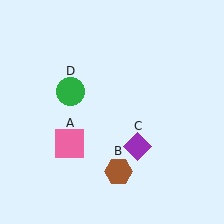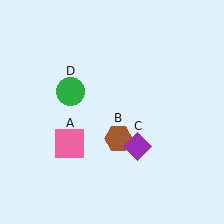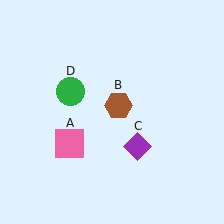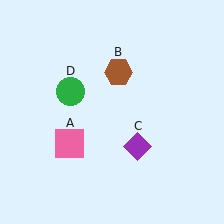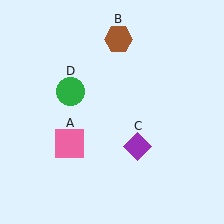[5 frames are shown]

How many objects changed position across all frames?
1 object changed position: brown hexagon (object B).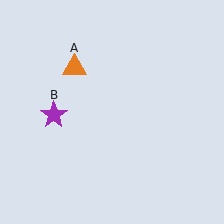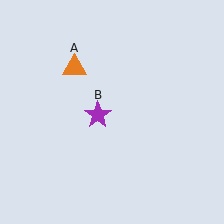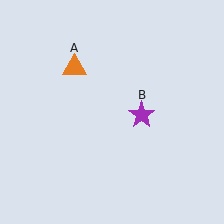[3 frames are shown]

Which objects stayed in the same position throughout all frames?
Orange triangle (object A) remained stationary.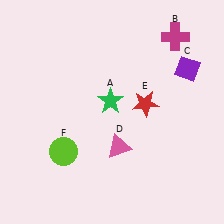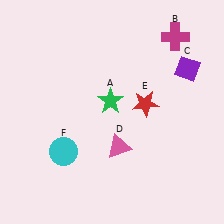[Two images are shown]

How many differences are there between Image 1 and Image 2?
There is 1 difference between the two images.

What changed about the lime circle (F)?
In Image 1, F is lime. In Image 2, it changed to cyan.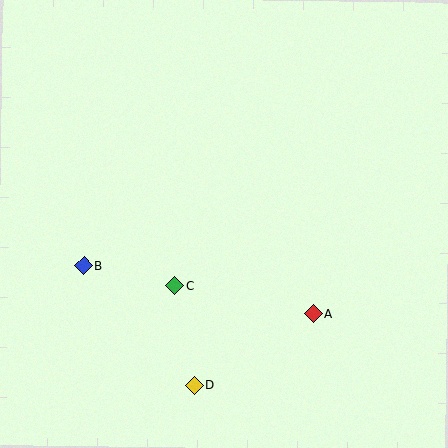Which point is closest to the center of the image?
Point C at (175, 285) is closest to the center.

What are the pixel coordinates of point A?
Point A is at (313, 314).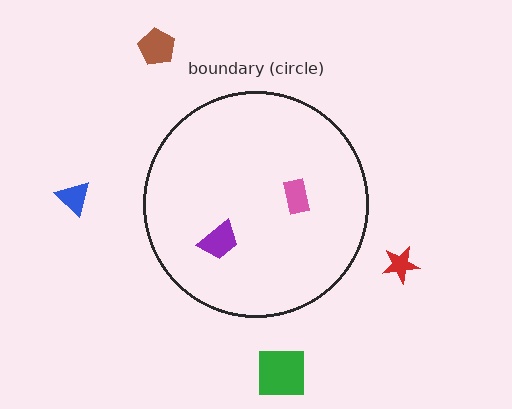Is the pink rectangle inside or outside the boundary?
Inside.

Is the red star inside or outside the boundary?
Outside.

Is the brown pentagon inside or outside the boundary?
Outside.